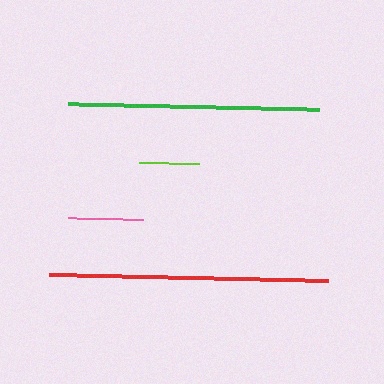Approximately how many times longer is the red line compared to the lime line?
The red line is approximately 4.6 times the length of the lime line.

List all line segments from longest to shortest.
From longest to shortest: red, green, pink, lime.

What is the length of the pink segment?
The pink segment is approximately 75 pixels long.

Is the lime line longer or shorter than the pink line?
The pink line is longer than the lime line.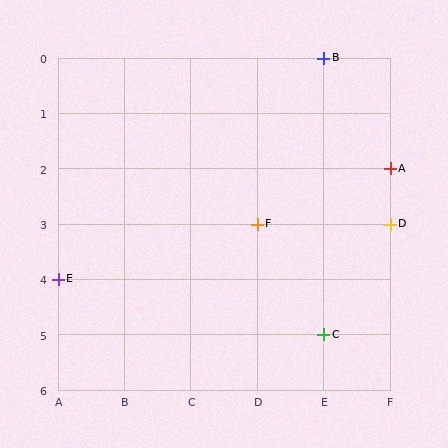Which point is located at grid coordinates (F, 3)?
Point D is at (F, 3).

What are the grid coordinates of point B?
Point B is at grid coordinates (E, 0).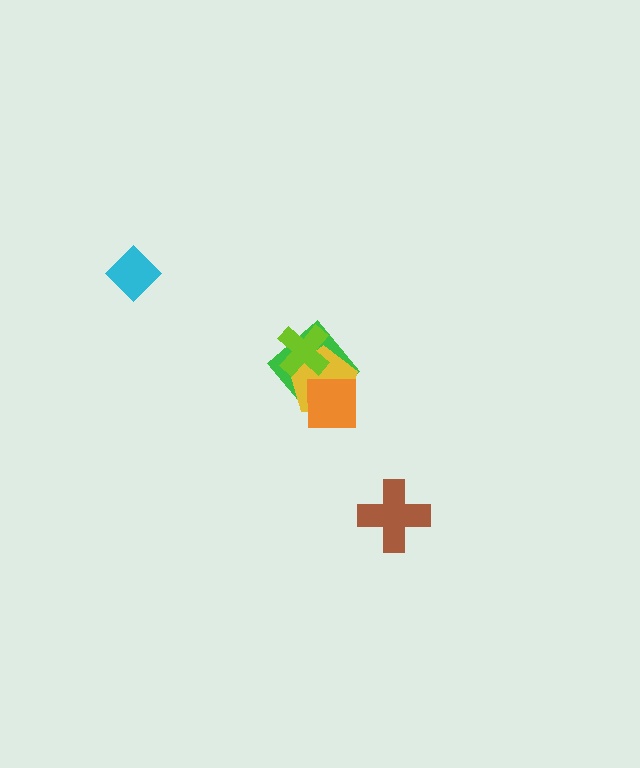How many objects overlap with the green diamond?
3 objects overlap with the green diamond.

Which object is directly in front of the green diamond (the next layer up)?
The yellow pentagon is directly in front of the green diamond.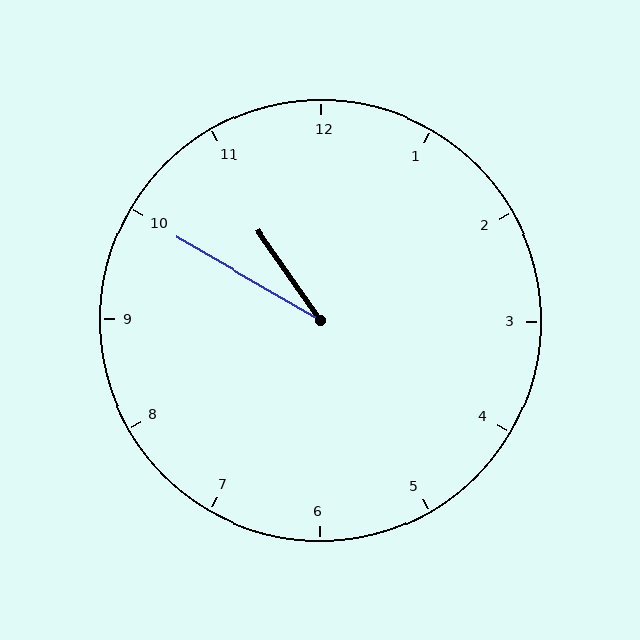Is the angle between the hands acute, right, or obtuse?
It is acute.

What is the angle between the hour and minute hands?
Approximately 25 degrees.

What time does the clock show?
10:50.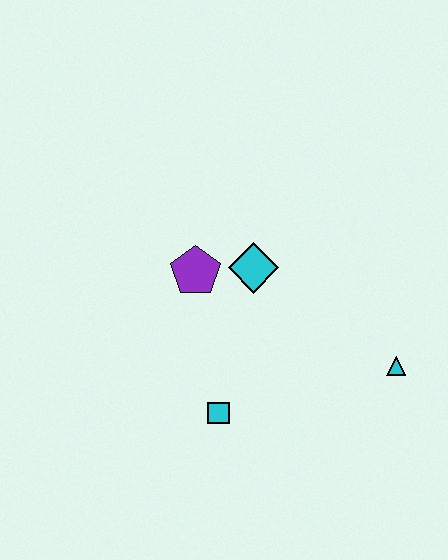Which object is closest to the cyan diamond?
The purple pentagon is closest to the cyan diamond.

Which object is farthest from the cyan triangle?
The purple pentagon is farthest from the cyan triangle.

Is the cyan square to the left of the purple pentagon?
No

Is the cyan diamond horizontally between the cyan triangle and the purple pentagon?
Yes